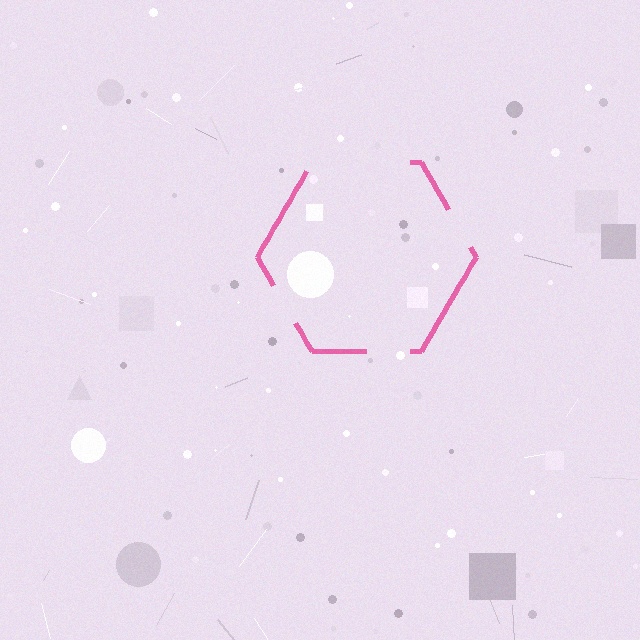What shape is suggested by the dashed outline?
The dashed outline suggests a hexagon.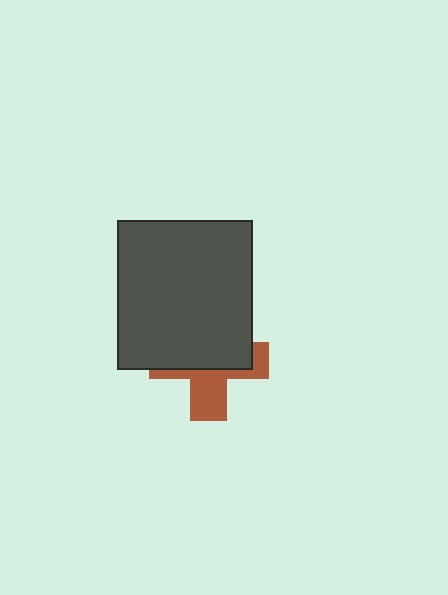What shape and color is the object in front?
The object in front is a dark gray rectangle.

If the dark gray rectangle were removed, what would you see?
You would see the complete brown cross.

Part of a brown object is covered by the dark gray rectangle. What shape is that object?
It is a cross.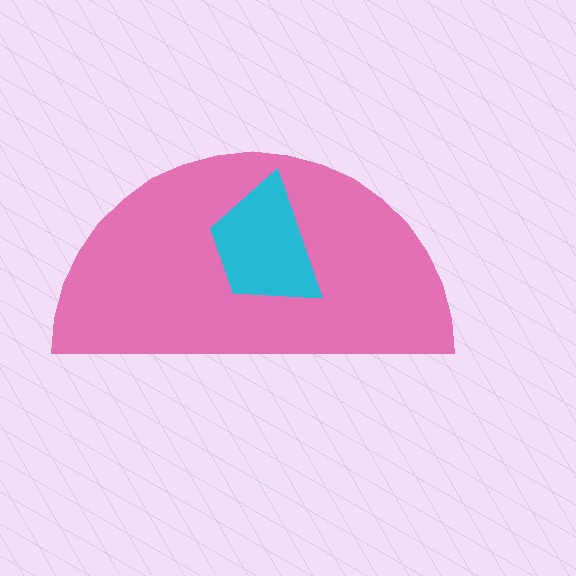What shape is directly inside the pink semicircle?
The cyan trapezoid.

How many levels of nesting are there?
2.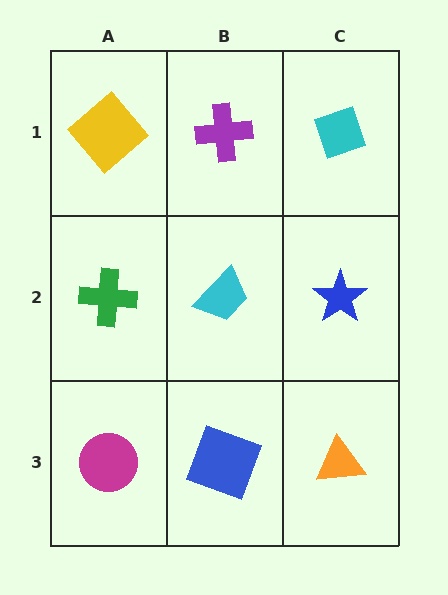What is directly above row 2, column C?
A cyan diamond.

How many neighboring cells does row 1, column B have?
3.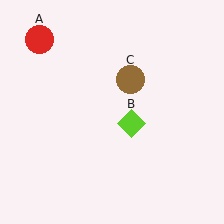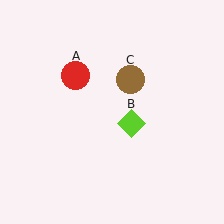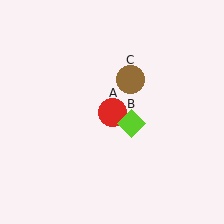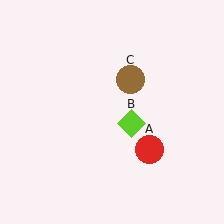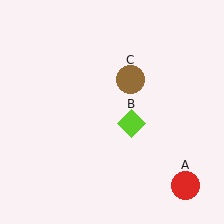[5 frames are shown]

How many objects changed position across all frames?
1 object changed position: red circle (object A).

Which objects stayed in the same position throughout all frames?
Lime diamond (object B) and brown circle (object C) remained stationary.